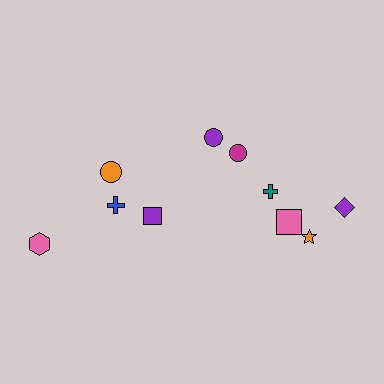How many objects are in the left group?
There are 4 objects.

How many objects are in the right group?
There are 6 objects.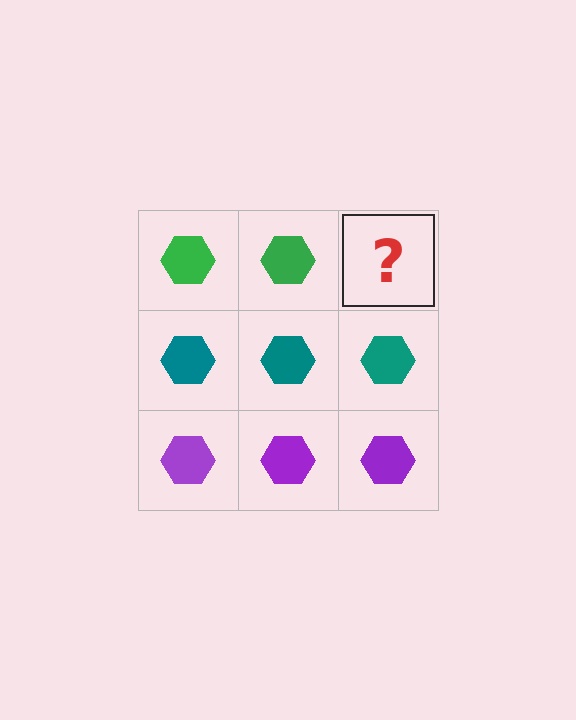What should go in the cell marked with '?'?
The missing cell should contain a green hexagon.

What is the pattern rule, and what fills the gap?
The rule is that each row has a consistent color. The gap should be filled with a green hexagon.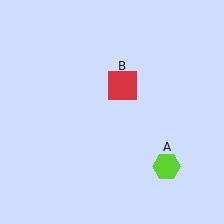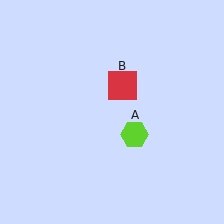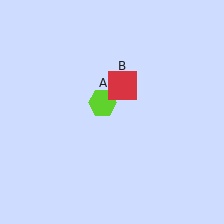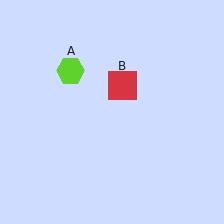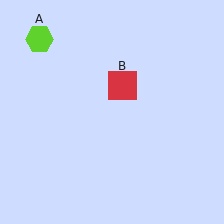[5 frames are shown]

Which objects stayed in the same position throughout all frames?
Red square (object B) remained stationary.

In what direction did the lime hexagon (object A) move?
The lime hexagon (object A) moved up and to the left.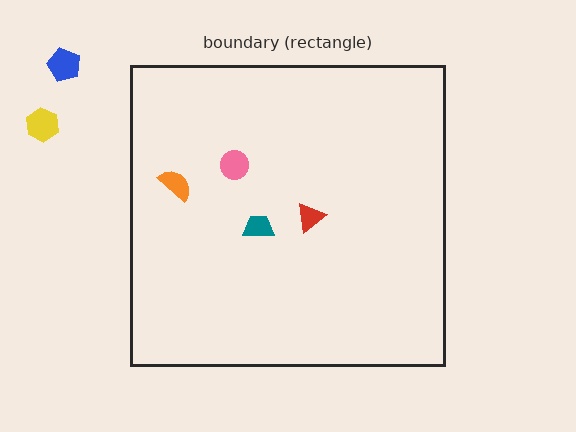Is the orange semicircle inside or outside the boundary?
Inside.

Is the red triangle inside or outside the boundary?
Inside.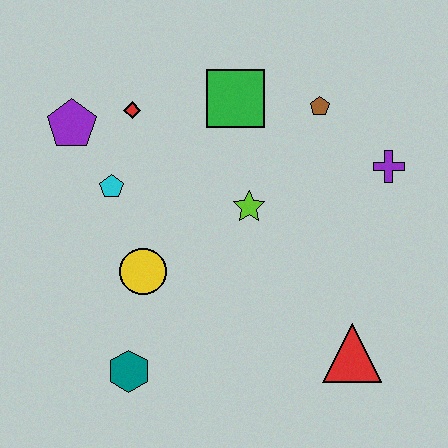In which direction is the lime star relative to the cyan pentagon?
The lime star is to the right of the cyan pentagon.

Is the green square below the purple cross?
No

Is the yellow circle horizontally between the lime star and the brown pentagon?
No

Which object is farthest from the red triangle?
The purple pentagon is farthest from the red triangle.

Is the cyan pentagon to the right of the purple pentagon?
Yes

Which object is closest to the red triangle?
The lime star is closest to the red triangle.